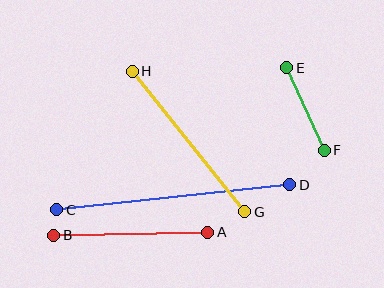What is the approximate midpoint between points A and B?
The midpoint is at approximately (131, 234) pixels.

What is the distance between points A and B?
The distance is approximately 154 pixels.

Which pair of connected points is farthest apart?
Points C and D are farthest apart.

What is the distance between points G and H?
The distance is approximately 180 pixels.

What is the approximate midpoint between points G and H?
The midpoint is at approximately (188, 142) pixels.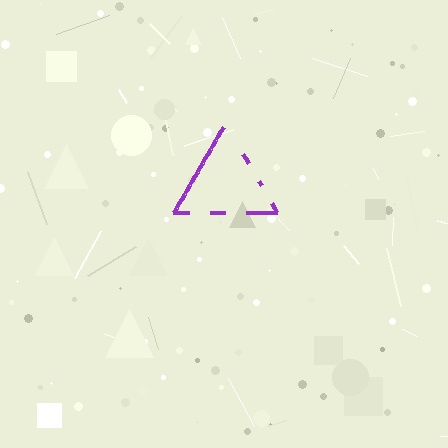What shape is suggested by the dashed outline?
The dashed outline suggests a triangle.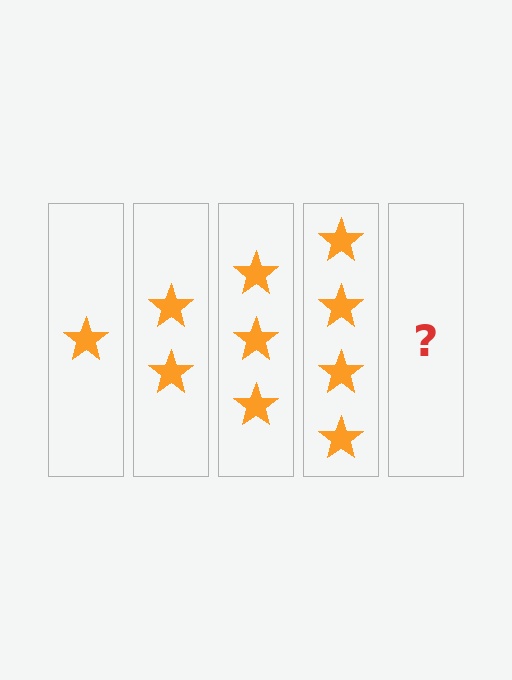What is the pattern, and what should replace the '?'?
The pattern is that each step adds one more star. The '?' should be 5 stars.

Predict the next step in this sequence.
The next step is 5 stars.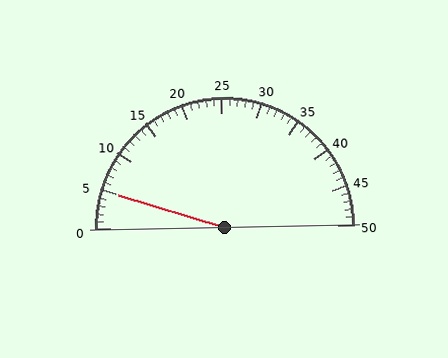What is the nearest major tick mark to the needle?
The nearest major tick mark is 5.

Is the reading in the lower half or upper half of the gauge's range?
The reading is in the lower half of the range (0 to 50).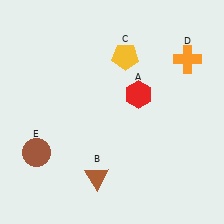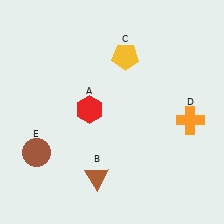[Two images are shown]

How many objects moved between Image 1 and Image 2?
2 objects moved between the two images.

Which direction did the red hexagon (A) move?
The red hexagon (A) moved left.